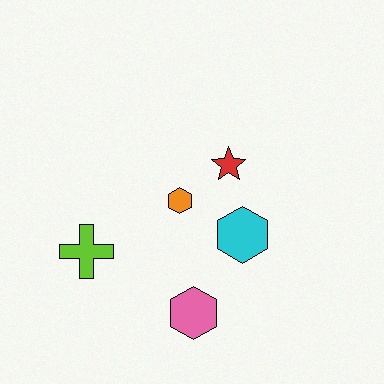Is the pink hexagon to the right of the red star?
No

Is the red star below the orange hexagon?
No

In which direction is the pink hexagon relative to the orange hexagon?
The pink hexagon is below the orange hexagon.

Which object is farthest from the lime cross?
The red star is farthest from the lime cross.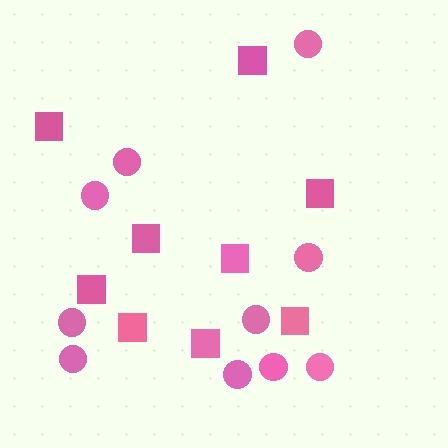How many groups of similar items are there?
There are 2 groups: one group of circles (10) and one group of squares (9).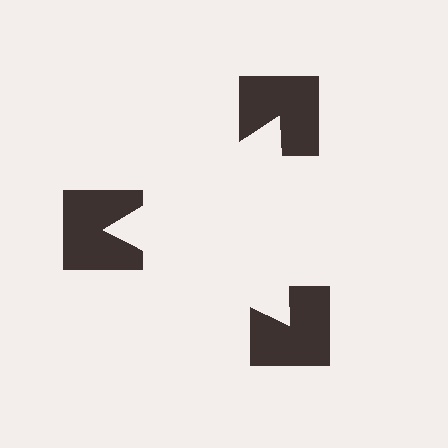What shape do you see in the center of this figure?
An illusory triangle — its edges are inferred from the aligned wedge cuts in the notched squares, not physically drawn.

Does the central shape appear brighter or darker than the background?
It typically appears slightly brighter than the background, even though no actual brightness change is drawn.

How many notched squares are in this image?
There are 3 — one at each vertex of the illusory triangle.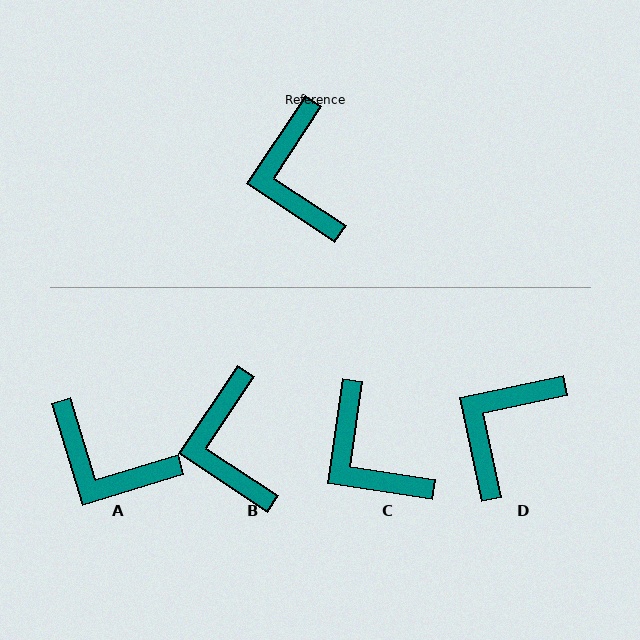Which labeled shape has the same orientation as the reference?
B.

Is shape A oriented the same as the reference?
No, it is off by about 50 degrees.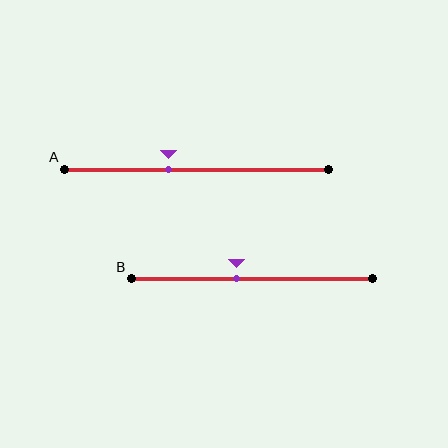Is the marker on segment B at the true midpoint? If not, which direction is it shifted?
No, the marker on segment B is shifted to the left by about 7% of the segment length.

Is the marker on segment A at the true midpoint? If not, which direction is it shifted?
No, the marker on segment A is shifted to the left by about 11% of the segment length.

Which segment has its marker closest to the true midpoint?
Segment B has its marker closest to the true midpoint.